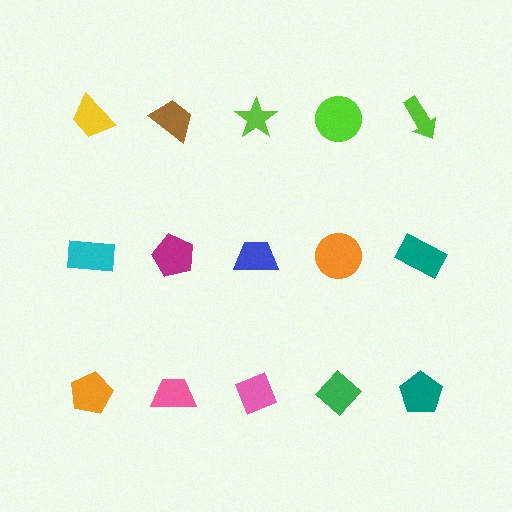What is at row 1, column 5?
A lime arrow.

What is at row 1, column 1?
A yellow trapezoid.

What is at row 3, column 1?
An orange pentagon.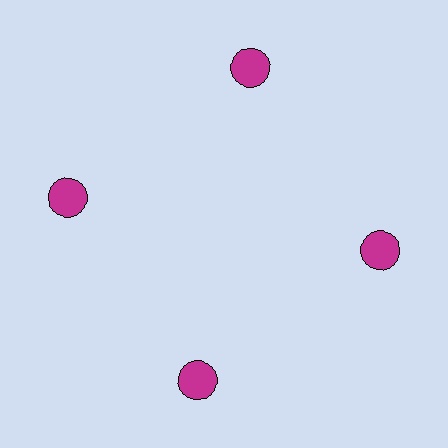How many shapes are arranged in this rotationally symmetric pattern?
There are 4 shapes, arranged in 4 groups of 1.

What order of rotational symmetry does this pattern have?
This pattern has 4-fold rotational symmetry.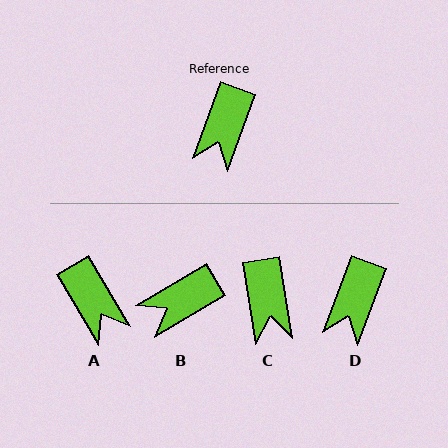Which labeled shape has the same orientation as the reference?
D.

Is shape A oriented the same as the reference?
No, it is off by about 50 degrees.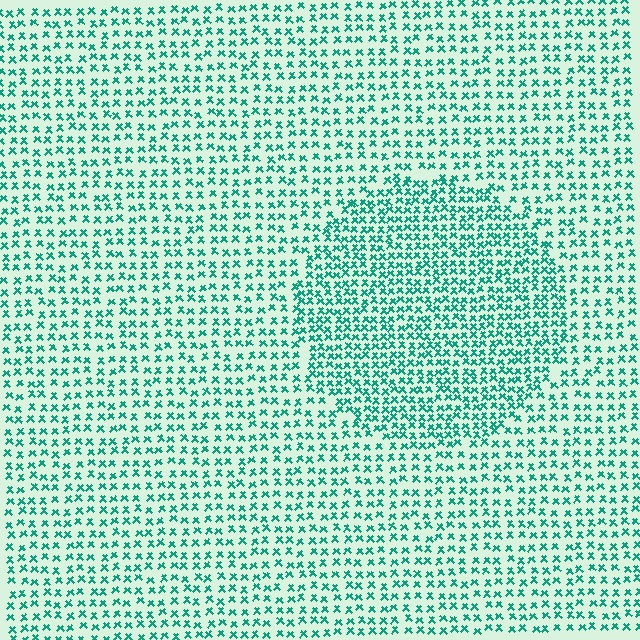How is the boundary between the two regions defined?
The boundary is defined by a change in element density (approximately 1.7x ratio). All elements are the same color, size, and shape.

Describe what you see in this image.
The image contains small teal elements arranged at two different densities. A circle-shaped region is visible where the elements are more densely packed than the surrounding area.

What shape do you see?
I see a circle.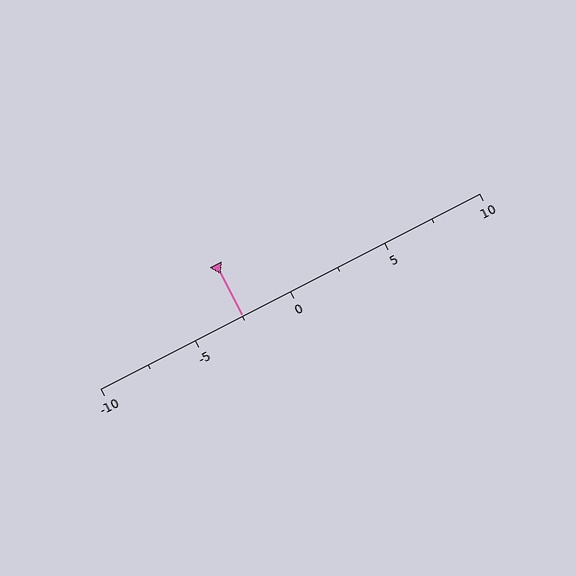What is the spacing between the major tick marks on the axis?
The major ticks are spaced 5 apart.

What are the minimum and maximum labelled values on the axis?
The axis runs from -10 to 10.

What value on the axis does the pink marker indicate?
The marker indicates approximately -2.5.